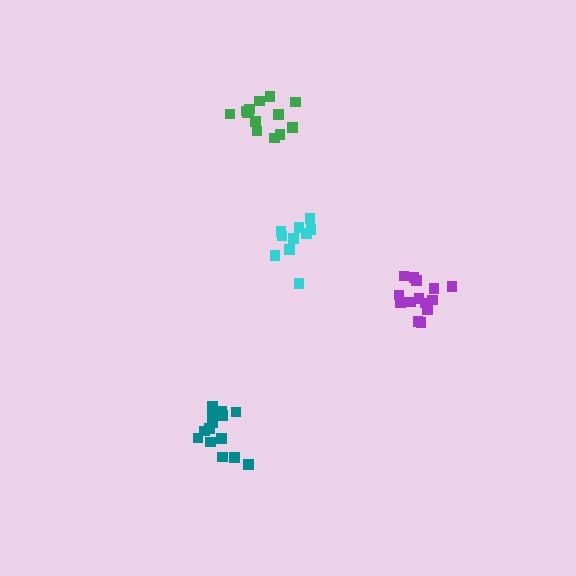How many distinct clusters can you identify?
There are 4 distinct clusters.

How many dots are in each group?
Group 1: 14 dots, Group 2: 14 dots, Group 3: 14 dots, Group 4: 10 dots (52 total).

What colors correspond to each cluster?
The clusters are colored: green, teal, purple, cyan.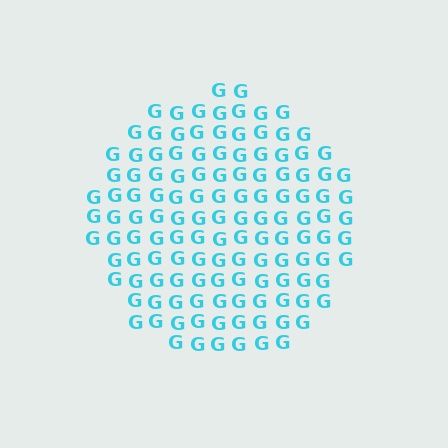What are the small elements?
The small elements are letter G's.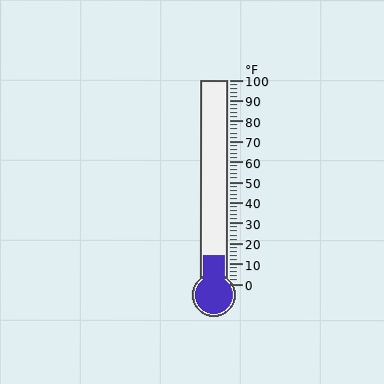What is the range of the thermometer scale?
The thermometer scale ranges from 0°F to 100°F.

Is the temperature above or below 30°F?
The temperature is below 30°F.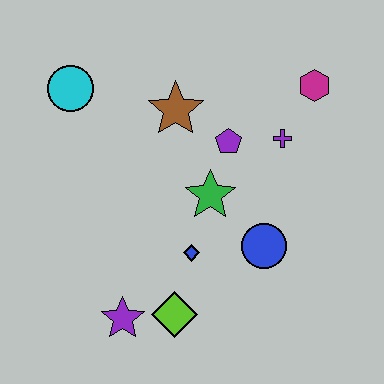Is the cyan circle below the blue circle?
No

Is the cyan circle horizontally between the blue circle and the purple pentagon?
No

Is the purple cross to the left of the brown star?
No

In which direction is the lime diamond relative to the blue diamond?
The lime diamond is below the blue diamond.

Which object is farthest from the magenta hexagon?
The purple star is farthest from the magenta hexagon.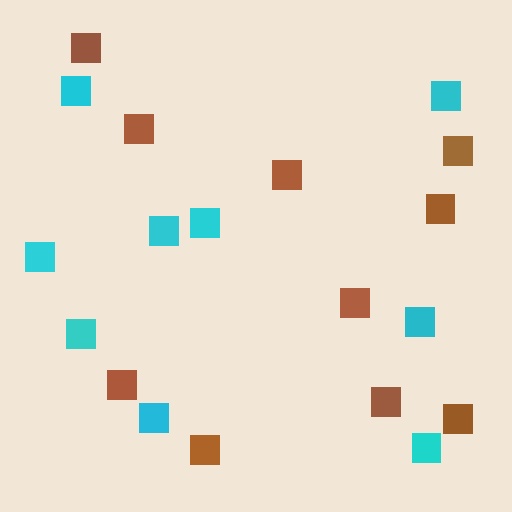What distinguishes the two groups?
There are 2 groups: one group of cyan squares (9) and one group of brown squares (10).